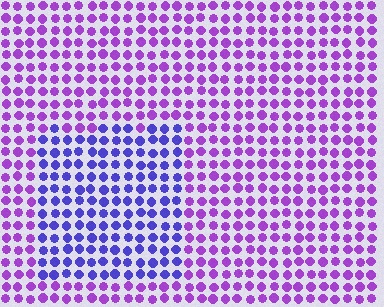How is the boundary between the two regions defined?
The boundary is defined purely by a slight shift in hue (about 38 degrees). Spacing, size, and orientation are identical on both sides.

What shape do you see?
I see a rectangle.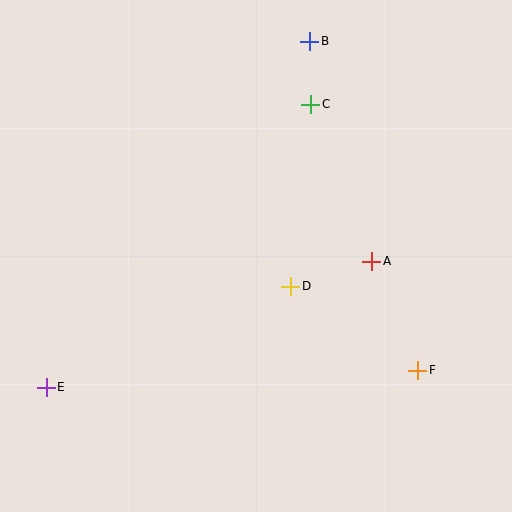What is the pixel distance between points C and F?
The distance between C and F is 287 pixels.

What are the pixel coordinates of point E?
Point E is at (46, 388).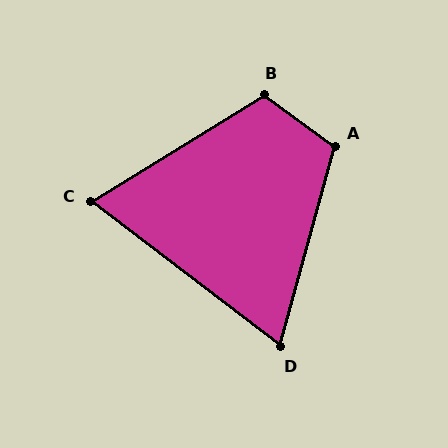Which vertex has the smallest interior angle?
D, at approximately 68 degrees.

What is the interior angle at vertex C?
Approximately 69 degrees (acute).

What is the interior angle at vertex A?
Approximately 111 degrees (obtuse).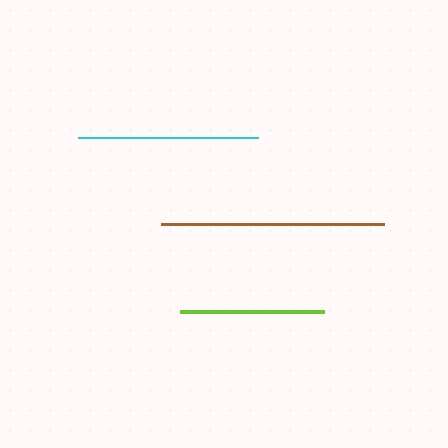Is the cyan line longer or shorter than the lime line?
The cyan line is longer than the lime line.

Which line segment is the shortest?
The lime line is the shortest at approximately 143 pixels.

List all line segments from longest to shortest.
From longest to shortest: brown, cyan, lime.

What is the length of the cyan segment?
The cyan segment is approximately 180 pixels long.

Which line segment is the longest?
The brown line is the longest at approximately 222 pixels.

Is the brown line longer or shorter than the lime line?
The brown line is longer than the lime line.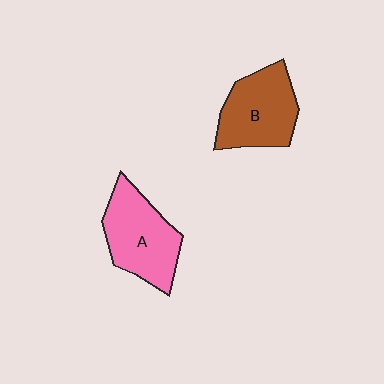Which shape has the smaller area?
Shape B (brown).